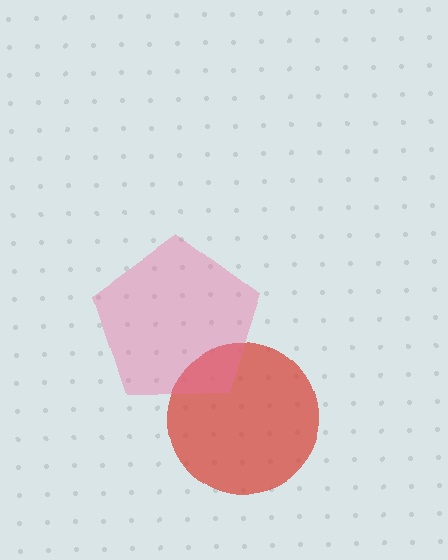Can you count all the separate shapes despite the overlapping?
Yes, there are 2 separate shapes.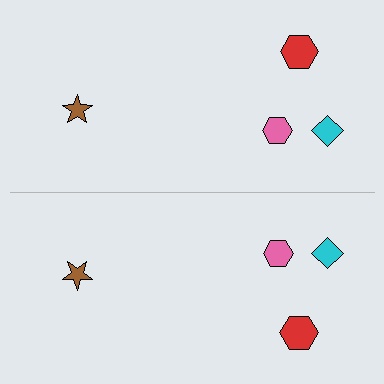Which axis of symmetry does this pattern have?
The pattern has a horizontal axis of symmetry running through the center of the image.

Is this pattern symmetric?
Yes, this pattern has bilateral (reflection) symmetry.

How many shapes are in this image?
There are 8 shapes in this image.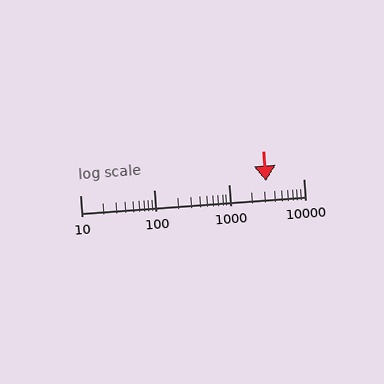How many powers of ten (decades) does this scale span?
The scale spans 3 decades, from 10 to 10000.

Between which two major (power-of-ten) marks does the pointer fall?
The pointer is between 1000 and 10000.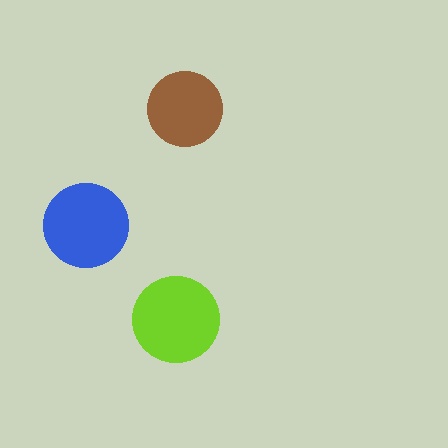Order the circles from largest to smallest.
the lime one, the blue one, the brown one.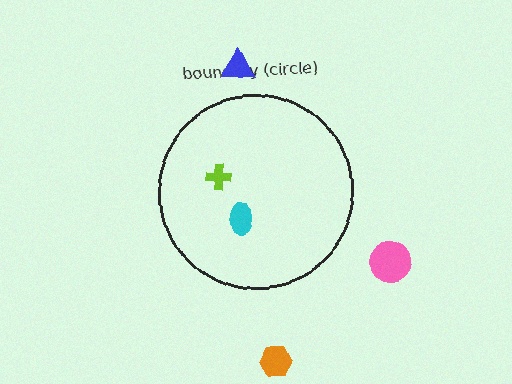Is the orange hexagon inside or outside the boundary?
Outside.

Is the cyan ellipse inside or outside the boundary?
Inside.